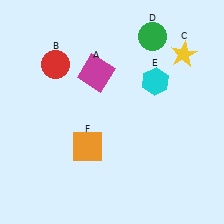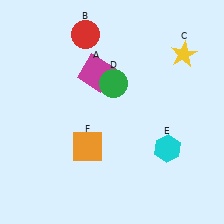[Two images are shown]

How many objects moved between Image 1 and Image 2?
3 objects moved between the two images.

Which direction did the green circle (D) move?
The green circle (D) moved down.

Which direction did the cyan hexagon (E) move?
The cyan hexagon (E) moved down.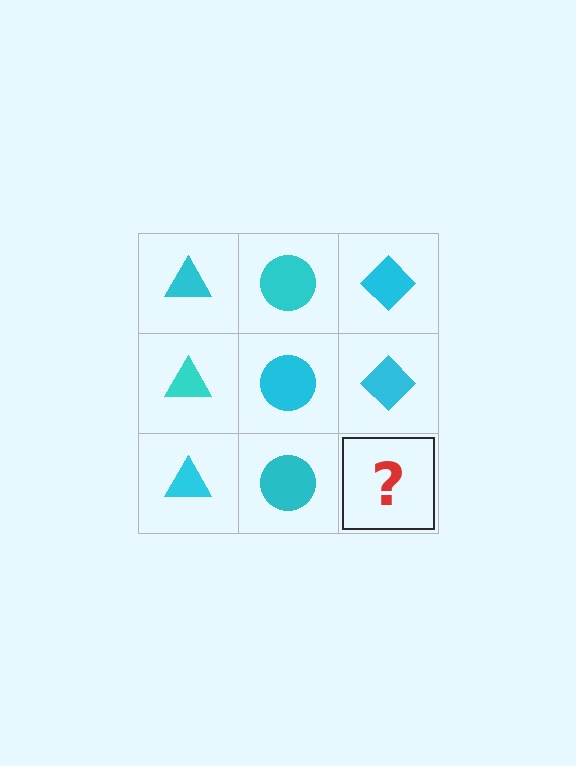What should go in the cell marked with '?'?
The missing cell should contain a cyan diamond.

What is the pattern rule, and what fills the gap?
The rule is that each column has a consistent shape. The gap should be filled with a cyan diamond.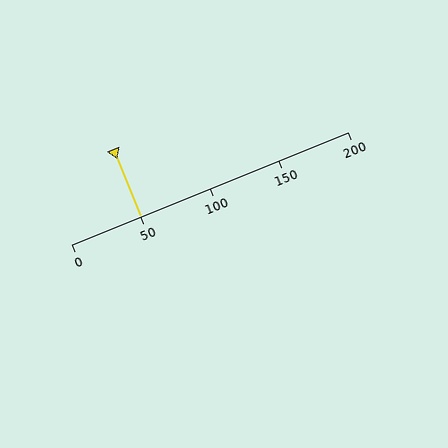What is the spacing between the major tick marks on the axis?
The major ticks are spaced 50 apart.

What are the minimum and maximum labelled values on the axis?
The axis runs from 0 to 200.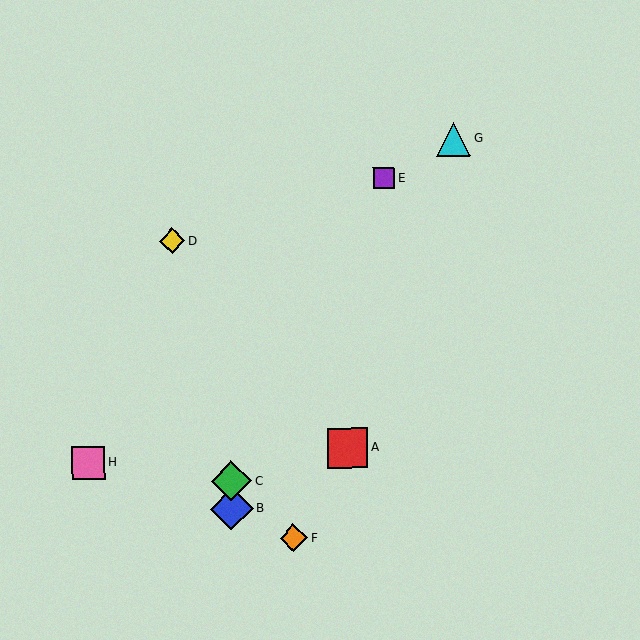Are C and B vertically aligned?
Yes, both are at x≈231.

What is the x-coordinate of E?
Object E is at x≈384.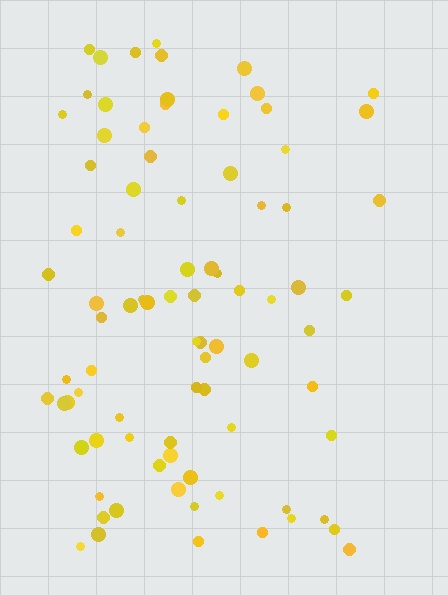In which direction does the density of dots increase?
From right to left, with the left side densest.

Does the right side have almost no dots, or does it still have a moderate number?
Still a moderate number, just noticeably fewer than the left.